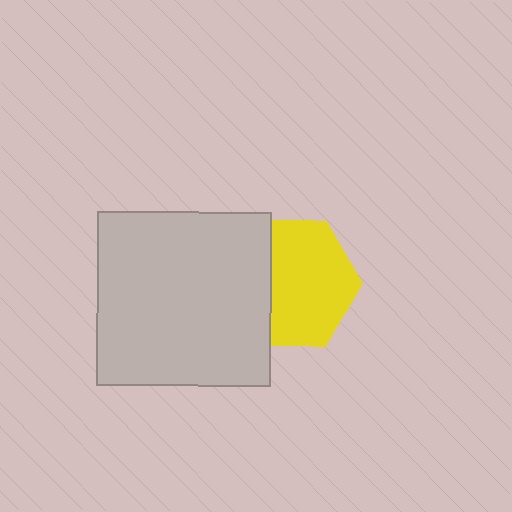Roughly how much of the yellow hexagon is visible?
Most of it is visible (roughly 67%).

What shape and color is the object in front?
The object in front is a light gray square.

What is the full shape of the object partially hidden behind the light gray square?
The partially hidden object is a yellow hexagon.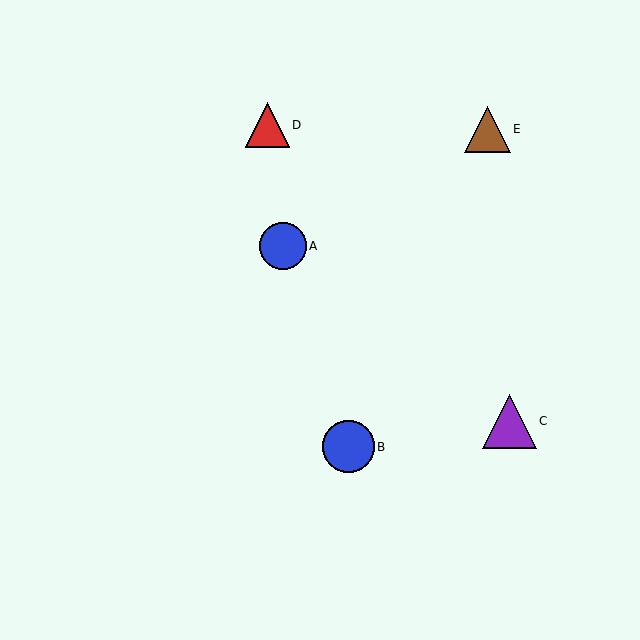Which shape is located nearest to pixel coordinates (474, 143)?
The brown triangle (labeled E) at (487, 129) is nearest to that location.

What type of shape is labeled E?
Shape E is a brown triangle.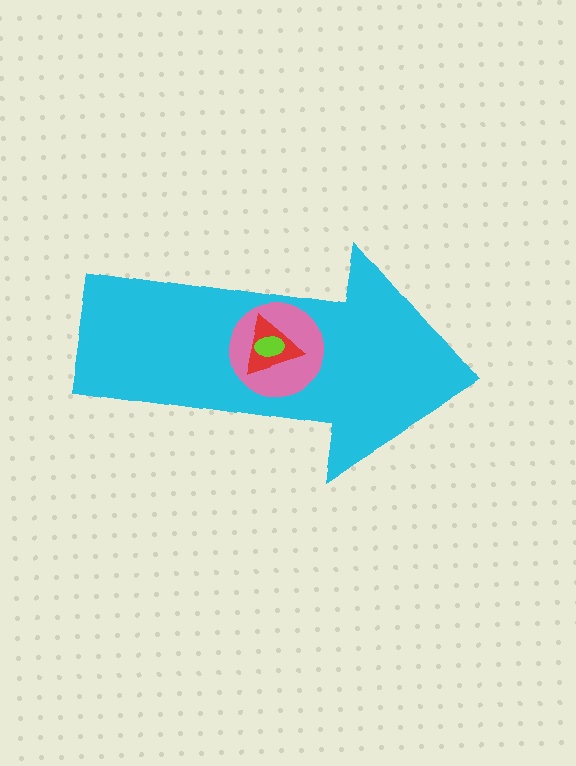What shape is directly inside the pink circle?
The red triangle.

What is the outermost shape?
The cyan arrow.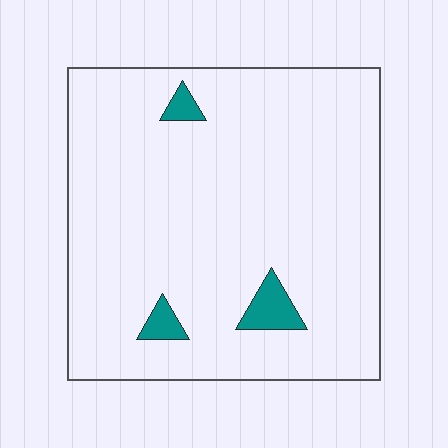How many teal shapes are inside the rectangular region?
3.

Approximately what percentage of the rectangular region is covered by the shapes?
Approximately 5%.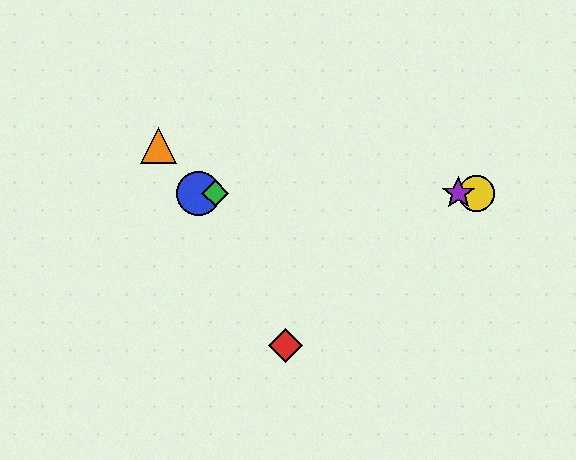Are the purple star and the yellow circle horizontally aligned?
Yes, both are at y≈193.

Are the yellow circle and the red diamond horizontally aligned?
No, the yellow circle is at y≈193 and the red diamond is at y≈346.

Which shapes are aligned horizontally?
The blue circle, the green diamond, the yellow circle, the purple star are aligned horizontally.